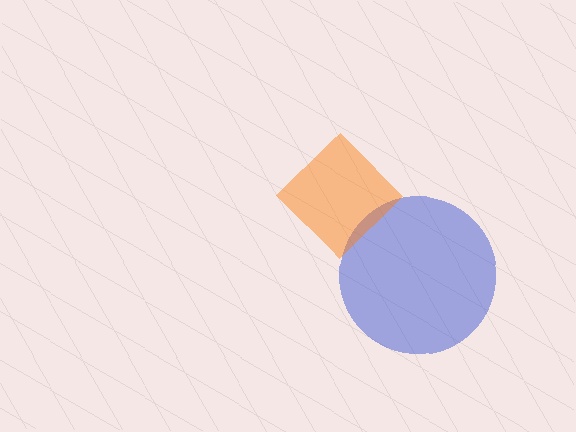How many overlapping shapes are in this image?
There are 2 overlapping shapes in the image.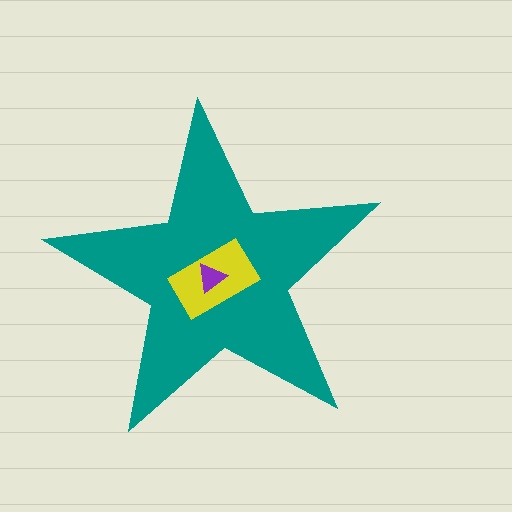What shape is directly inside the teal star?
The yellow rectangle.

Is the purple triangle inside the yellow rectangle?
Yes.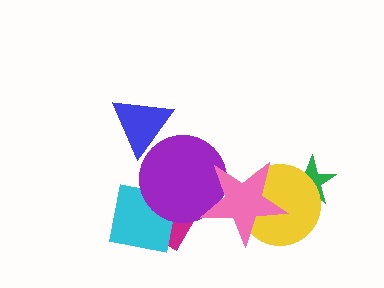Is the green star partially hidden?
Yes, it is partially covered by another shape.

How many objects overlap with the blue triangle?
1 object overlaps with the blue triangle.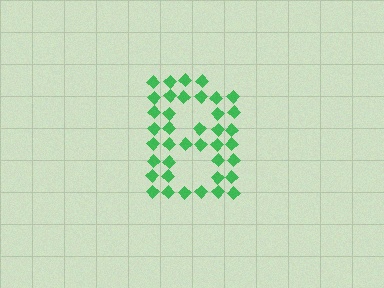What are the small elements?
The small elements are diamonds.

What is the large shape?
The large shape is the letter B.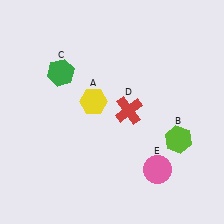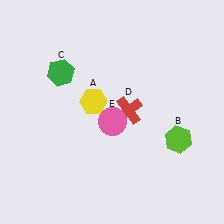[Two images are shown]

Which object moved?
The pink circle (E) moved up.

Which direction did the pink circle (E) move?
The pink circle (E) moved up.